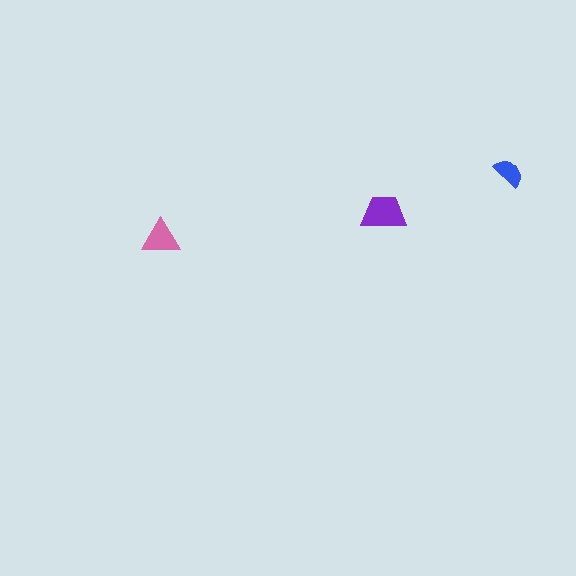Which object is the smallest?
The blue semicircle.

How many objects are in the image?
There are 3 objects in the image.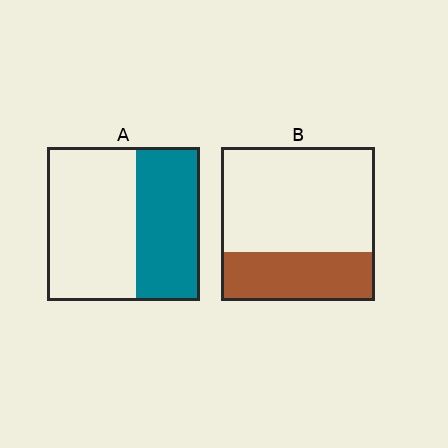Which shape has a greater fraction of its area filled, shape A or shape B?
Shape A.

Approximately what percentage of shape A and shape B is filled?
A is approximately 40% and B is approximately 30%.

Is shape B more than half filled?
No.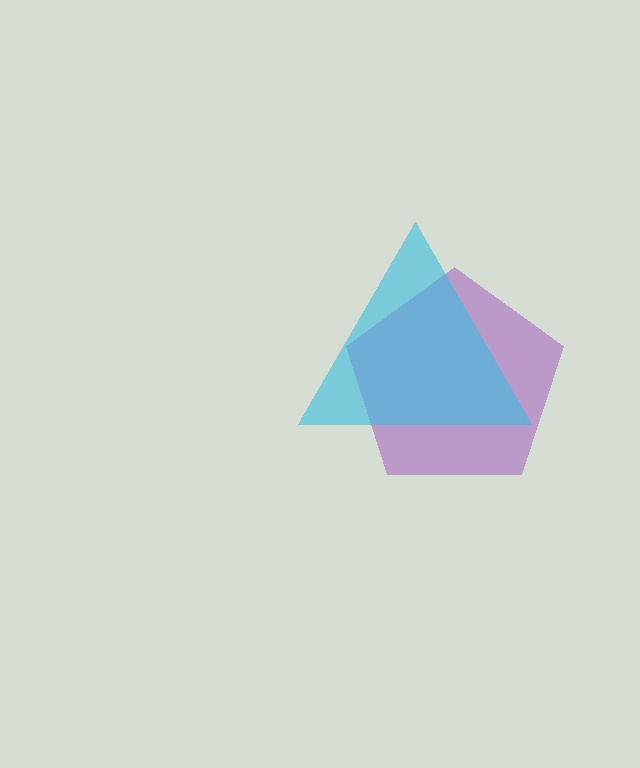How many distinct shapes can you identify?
There are 2 distinct shapes: a purple pentagon, a cyan triangle.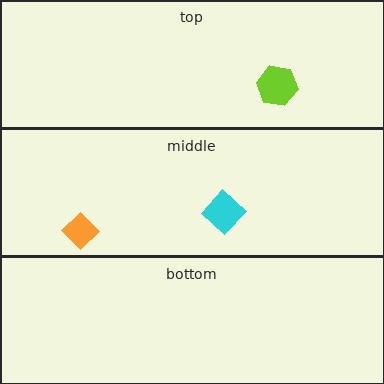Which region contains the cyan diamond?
The middle region.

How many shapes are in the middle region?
2.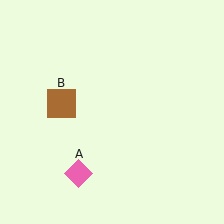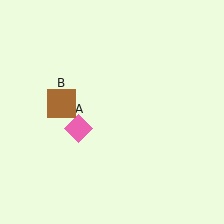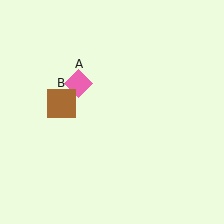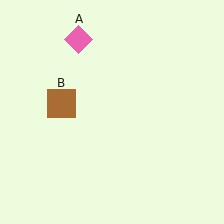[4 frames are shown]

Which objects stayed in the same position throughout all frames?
Brown square (object B) remained stationary.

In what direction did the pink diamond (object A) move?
The pink diamond (object A) moved up.